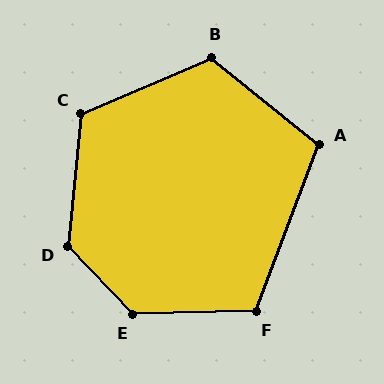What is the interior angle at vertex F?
Approximately 112 degrees (obtuse).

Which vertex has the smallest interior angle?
A, at approximately 108 degrees.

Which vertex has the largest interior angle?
E, at approximately 133 degrees.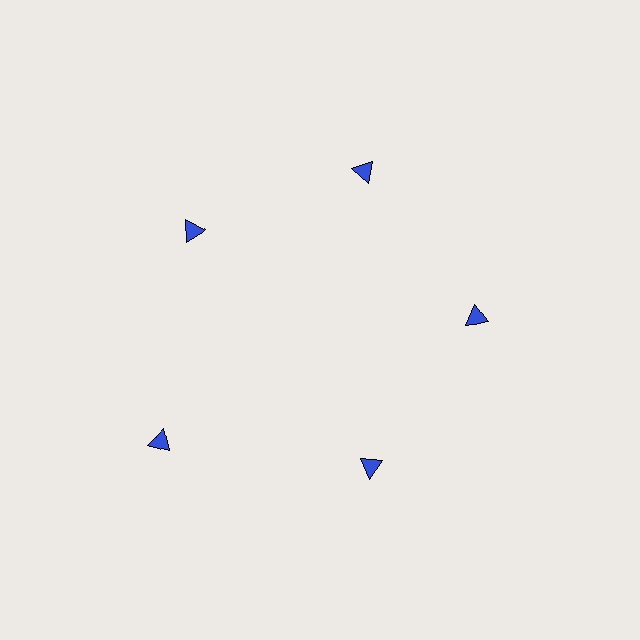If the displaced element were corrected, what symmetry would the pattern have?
It would have 5-fold rotational symmetry — the pattern would map onto itself every 72 degrees.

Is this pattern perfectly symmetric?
No. The 5 blue triangles are arranged in a ring, but one element near the 8 o'clock position is pushed outward from the center, breaking the 5-fold rotational symmetry.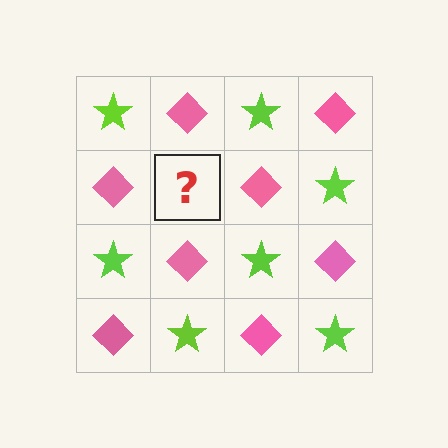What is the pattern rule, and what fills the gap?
The rule is that it alternates lime star and pink diamond in a checkerboard pattern. The gap should be filled with a lime star.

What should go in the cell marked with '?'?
The missing cell should contain a lime star.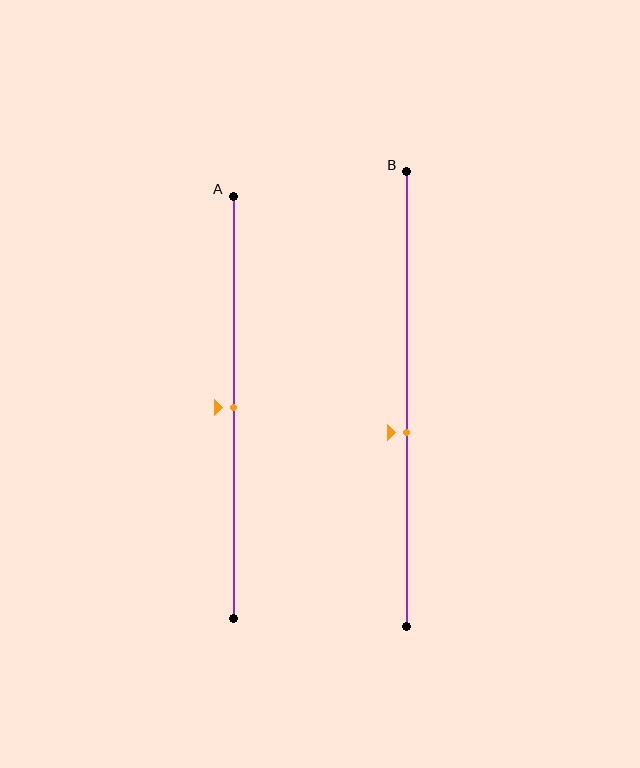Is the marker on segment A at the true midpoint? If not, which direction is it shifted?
Yes, the marker on segment A is at the true midpoint.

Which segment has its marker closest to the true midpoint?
Segment A has its marker closest to the true midpoint.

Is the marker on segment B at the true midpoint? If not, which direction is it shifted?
No, the marker on segment B is shifted downward by about 7% of the segment length.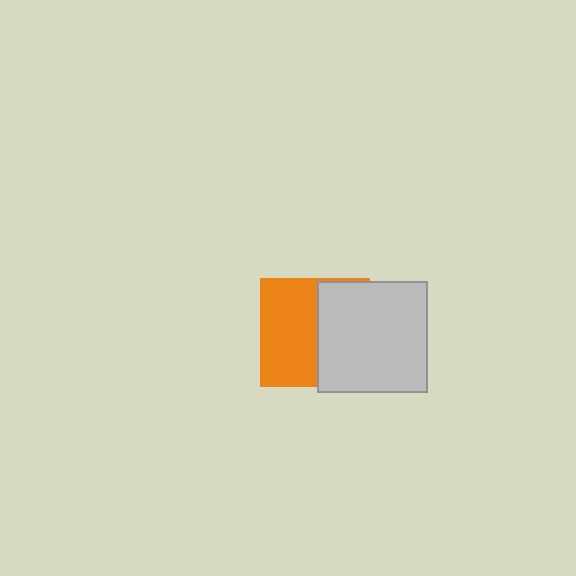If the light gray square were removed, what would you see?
You would see the complete orange square.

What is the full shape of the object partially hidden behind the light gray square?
The partially hidden object is an orange square.